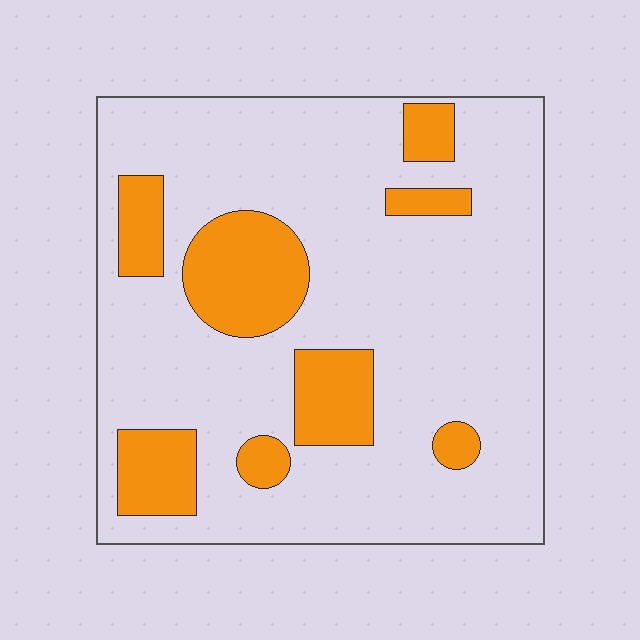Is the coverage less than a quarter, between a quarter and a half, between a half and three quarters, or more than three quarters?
Less than a quarter.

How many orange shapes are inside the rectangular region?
8.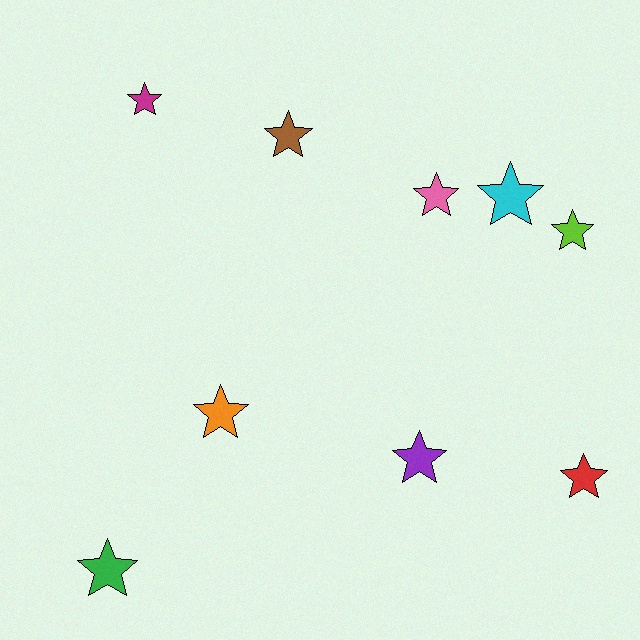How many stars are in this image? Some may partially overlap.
There are 9 stars.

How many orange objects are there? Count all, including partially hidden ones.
There is 1 orange object.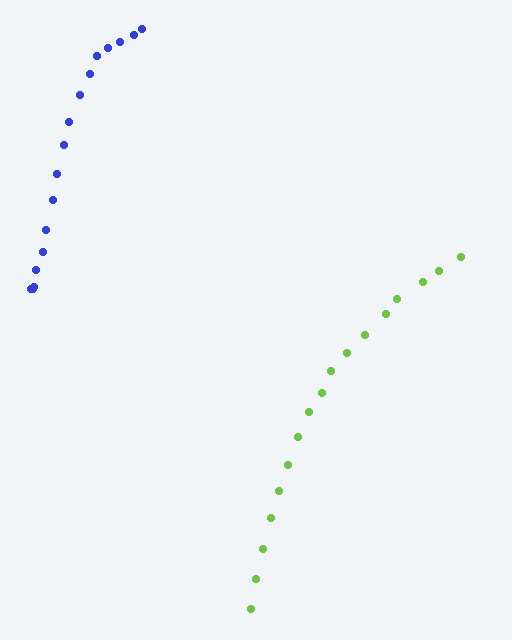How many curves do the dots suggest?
There are 2 distinct paths.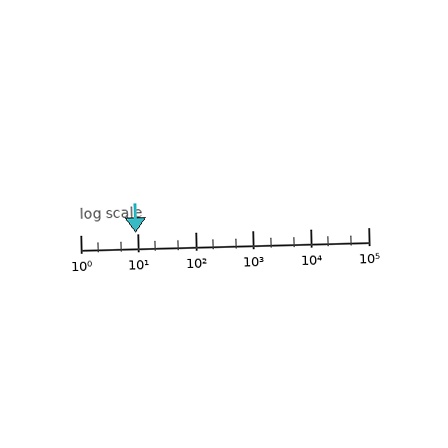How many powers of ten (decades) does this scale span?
The scale spans 5 decades, from 1 to 100000.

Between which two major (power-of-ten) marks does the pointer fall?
The pointer is between 1 and 10.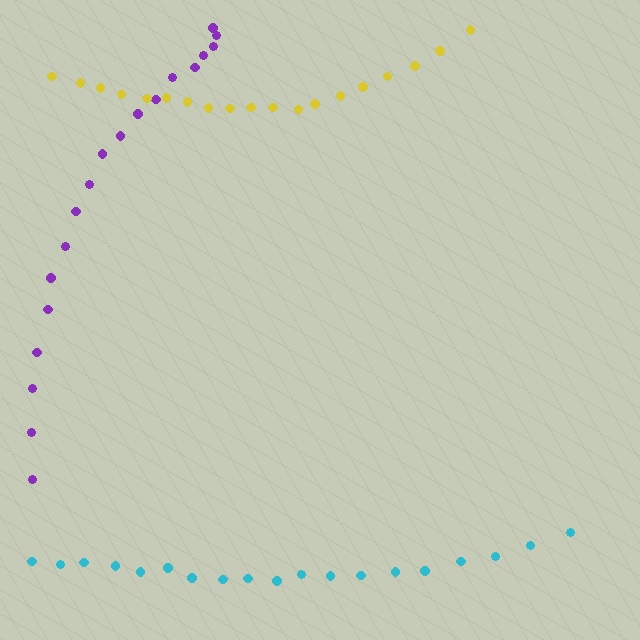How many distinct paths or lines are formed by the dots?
There are 3 distinct paths.